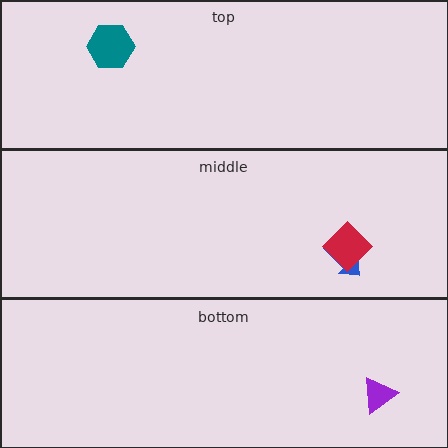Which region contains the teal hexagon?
The top region.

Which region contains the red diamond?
The middle region.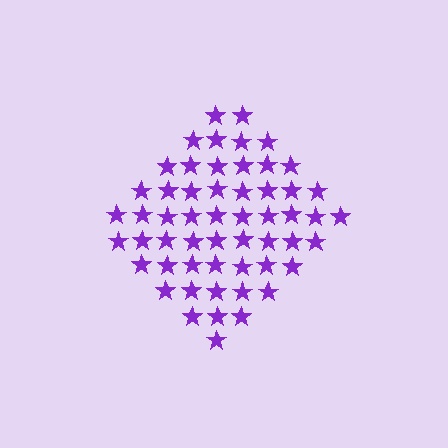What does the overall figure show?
The overall figure shows a diamond.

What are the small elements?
The small elements are stars.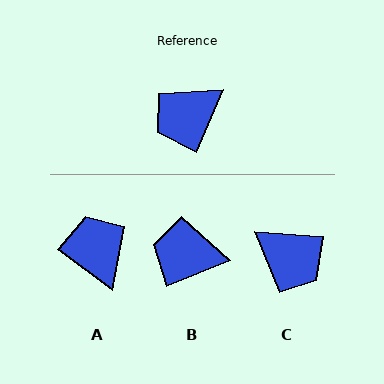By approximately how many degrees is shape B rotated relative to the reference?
Approximately 45 degrees clockwise.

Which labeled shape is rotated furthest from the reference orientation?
C, about 109 degrees away.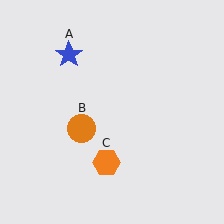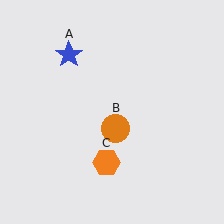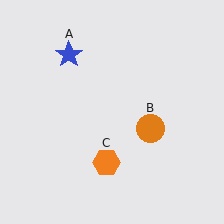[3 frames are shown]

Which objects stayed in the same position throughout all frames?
Blue star (object A) and orange hexagon (object C) remained stationary.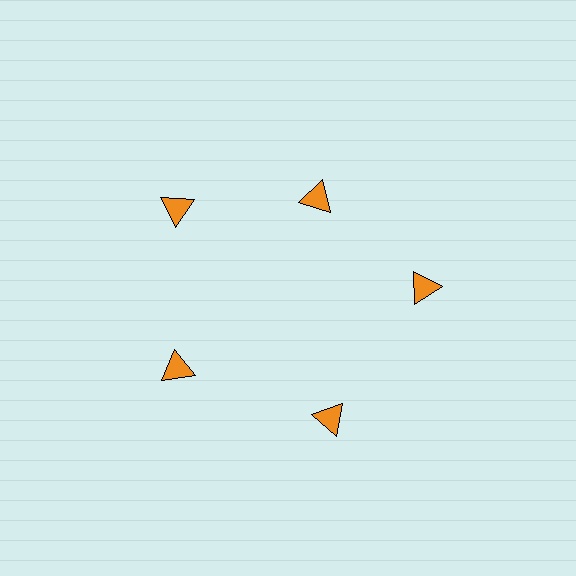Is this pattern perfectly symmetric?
No. The 5 orange triangles are arranged in a ring, but one element near the 1 o'clock position is pulled inward toward the center, breaking the 5-fold rotational symmetry.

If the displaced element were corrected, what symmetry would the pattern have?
It would have 5-fold rotational symmetry — the pattern would map onto itself every 72 degrees.